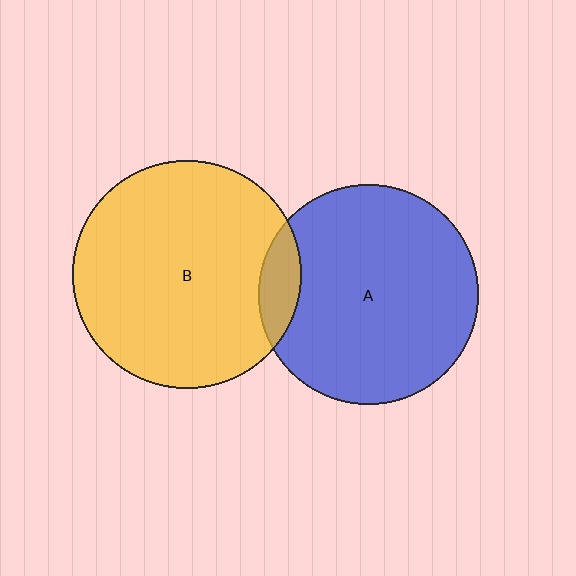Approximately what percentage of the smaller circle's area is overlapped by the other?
Approximately 10%.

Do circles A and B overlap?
Yes.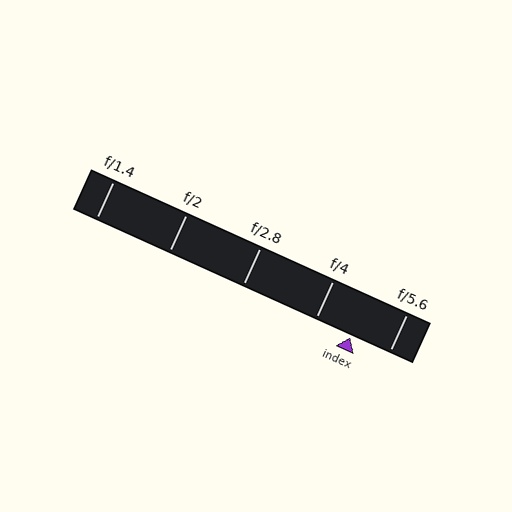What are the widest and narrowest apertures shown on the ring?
The widest aperture shown is f/1.4 and the narrowest is f/5.6.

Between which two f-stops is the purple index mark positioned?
The index mark is between f/4 and f/5.6.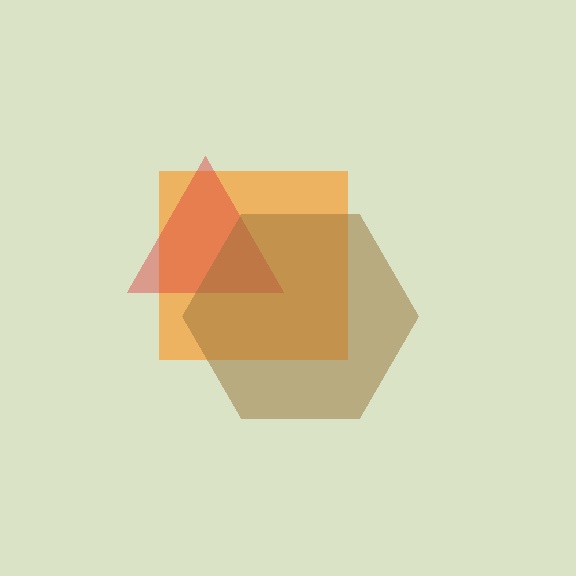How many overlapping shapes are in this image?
There are 3 overlapping shapes in the image.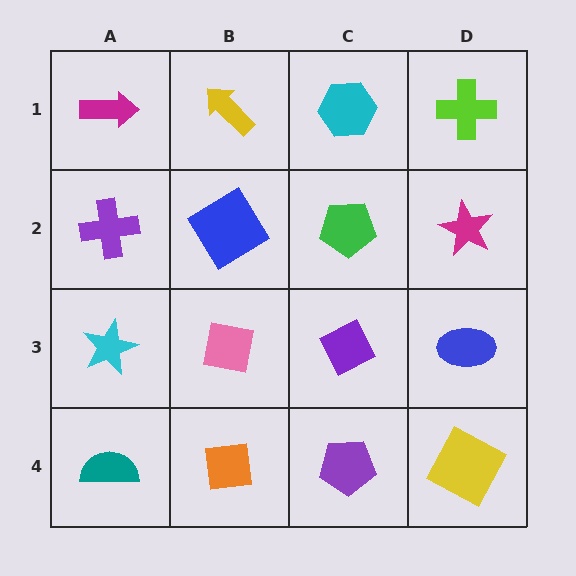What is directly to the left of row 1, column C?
A yellow arrow.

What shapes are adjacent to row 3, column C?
A green pentagon (row 2, column C), a purple pentagon (row 4, column C), a pink square (row 3, column B), a blue ellipse (row 3, column D).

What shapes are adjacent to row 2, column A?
A magenta arrow (row 1, column A), a cyan star (row 3, column A), a blue diamond (row 2, column B).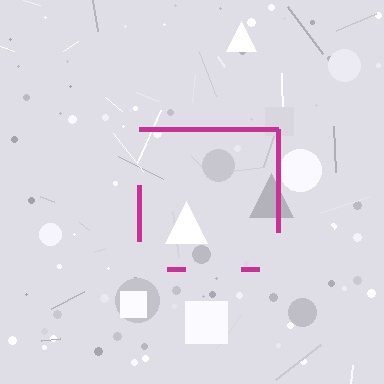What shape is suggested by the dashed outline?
The dashed outline suggests a square.